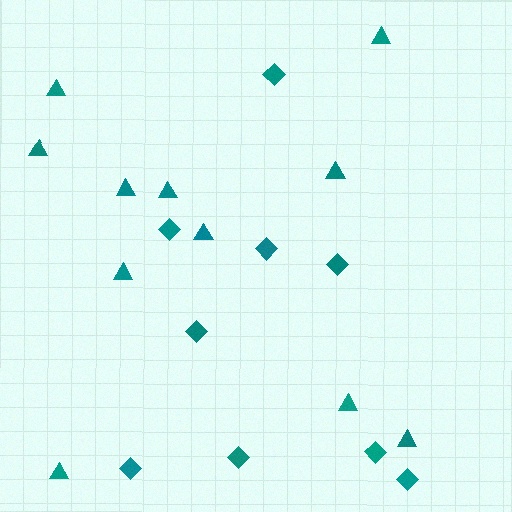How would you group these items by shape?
There are 2 groups: one group of triangles (11) and one group of diamonds (9).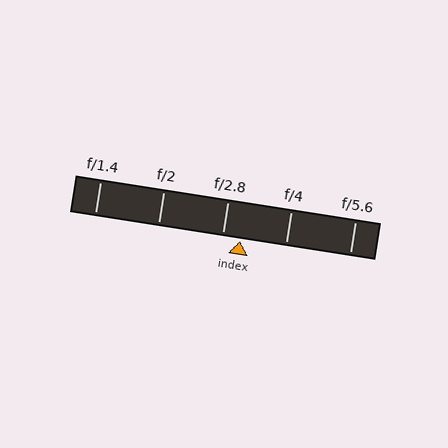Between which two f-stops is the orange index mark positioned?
The index mark is between f/2.8 and f/4.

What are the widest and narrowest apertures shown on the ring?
The widest aperture shown is f/1.4 and the narrowest is f/5.6.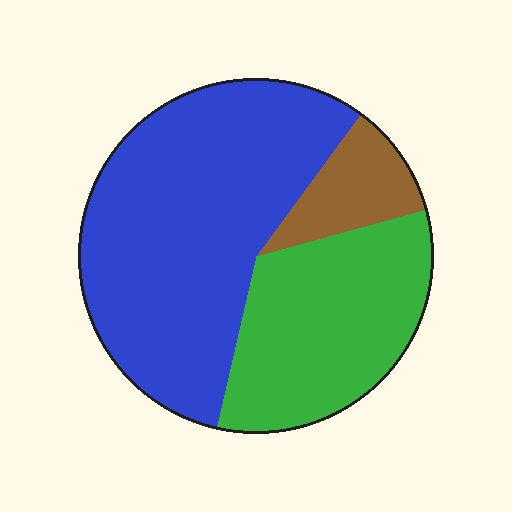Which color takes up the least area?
Brown, at roughly 10%.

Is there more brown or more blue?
Blue.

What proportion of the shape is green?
Green takes up about one third (1/3) of the shape.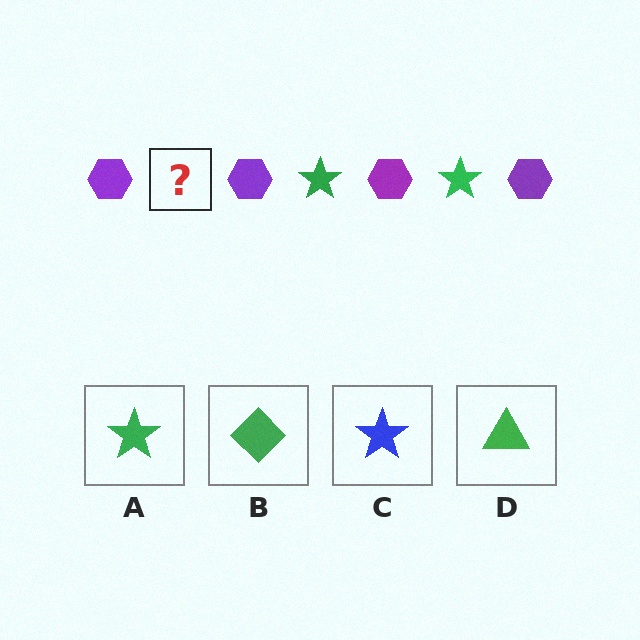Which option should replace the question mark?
Option A.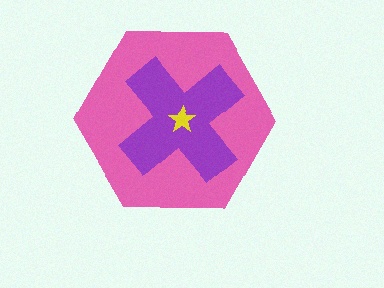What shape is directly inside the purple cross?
The yellow star.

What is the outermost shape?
The pink hexagon.